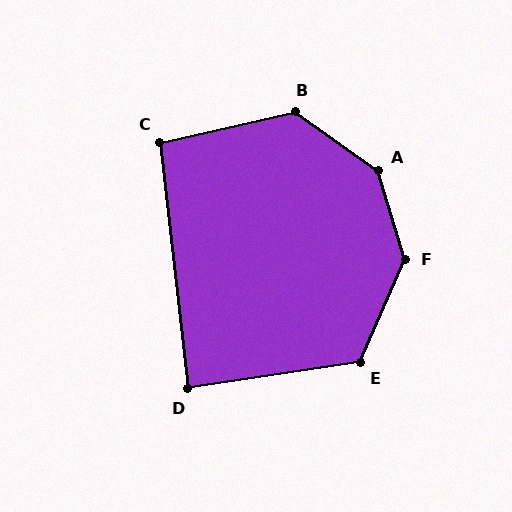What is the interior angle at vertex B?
Approximately 132 degrees (obtuse).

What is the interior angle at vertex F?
Approximately 140 degrees (obtuse).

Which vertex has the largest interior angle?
A, at approximately 142 degrees.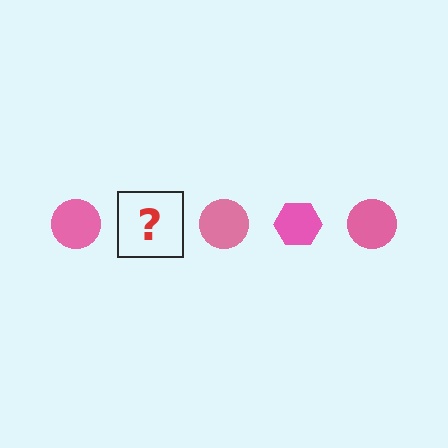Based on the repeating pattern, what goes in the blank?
The blank should be a pink hexagon.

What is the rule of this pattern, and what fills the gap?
The rule is that the pattern cycles through circle, hexagon shapes in pink. The gap should be filled with a pink hexagon.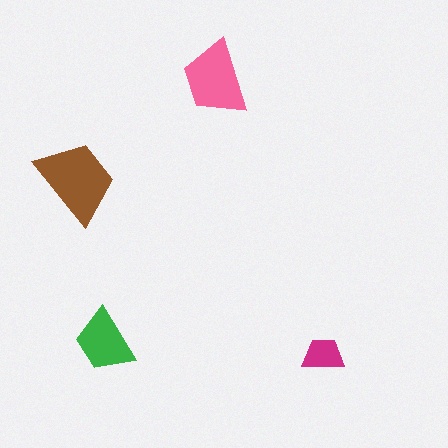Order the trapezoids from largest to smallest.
the brown one, the pink one, the green one, the magenta one.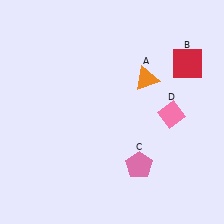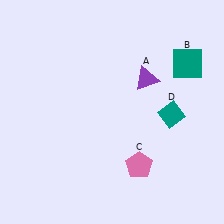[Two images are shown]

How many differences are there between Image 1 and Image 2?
There are 3 differences between the two images.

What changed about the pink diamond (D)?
In Image 1, D is pink. In Image 2, it changed to teal.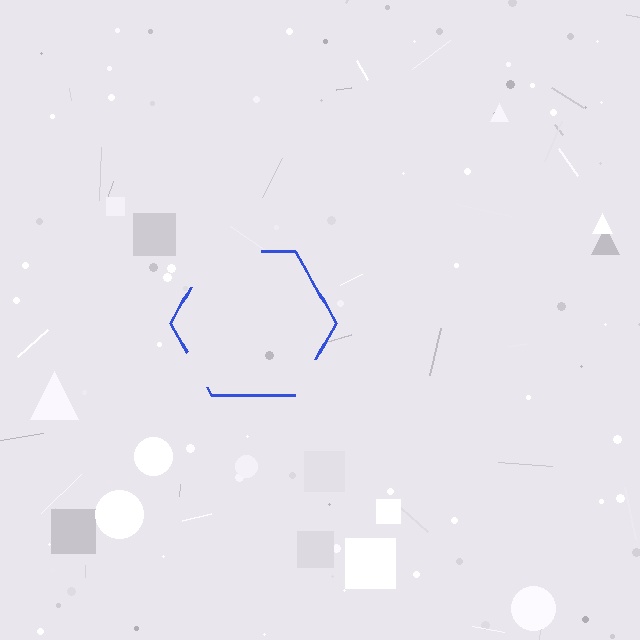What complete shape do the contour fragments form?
The contour fragments form a hexagon.